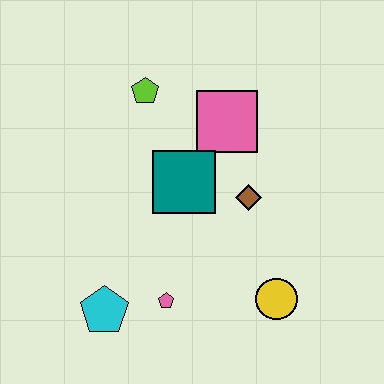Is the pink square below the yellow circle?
No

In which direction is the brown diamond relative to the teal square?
The brown diamond is to the right of the teal square.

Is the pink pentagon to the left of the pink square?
Yes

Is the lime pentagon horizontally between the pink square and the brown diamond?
No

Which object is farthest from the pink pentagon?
The lime pentagon is farthest from the pink pentagon.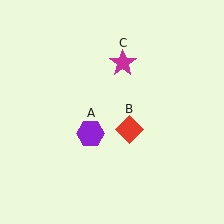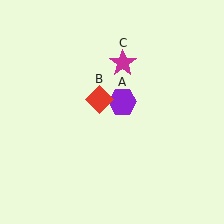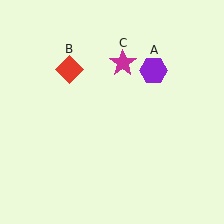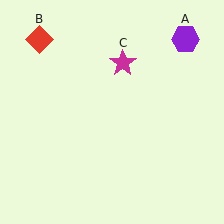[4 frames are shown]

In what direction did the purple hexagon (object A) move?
The purple hexagon (object A) moved up and to the right.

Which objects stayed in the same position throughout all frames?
Magenta star (object C) remained stationary.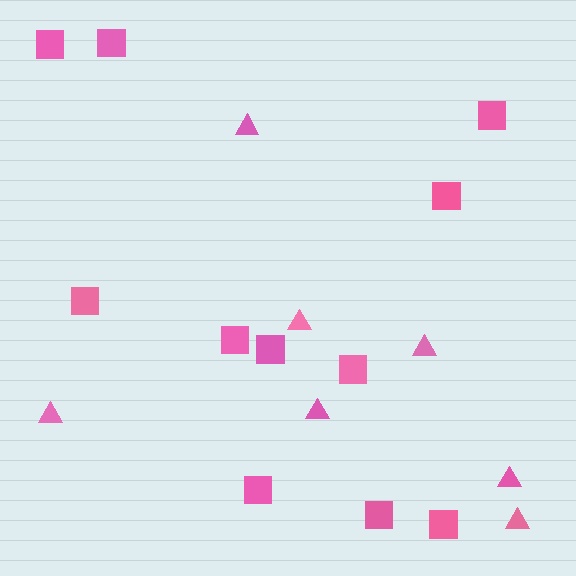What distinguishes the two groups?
There are 2 groups: one group of squares (11) and one group of triangles (7).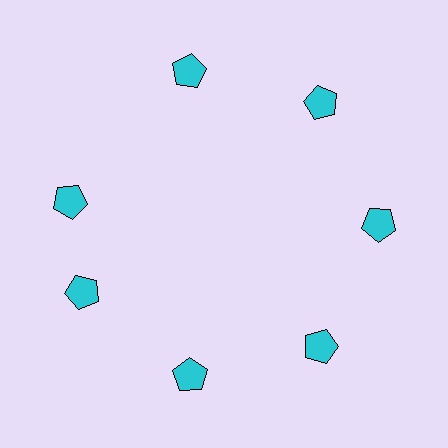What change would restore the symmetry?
The symmetry would be restored by rotating it back into even spacing with its neighbors so that all 7 pentagons sit at equal angles and equal distance from the center.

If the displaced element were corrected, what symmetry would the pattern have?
It would have 7-fold rotational symmetry — the pattern would map onto itself every 51 degrees.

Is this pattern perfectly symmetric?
No. The 7 cyan pentagons are arranged in a ring, but one element near the 10 o'clock position is rotated out of alignment along the ring, breaking the 7-fold rotational symmetry.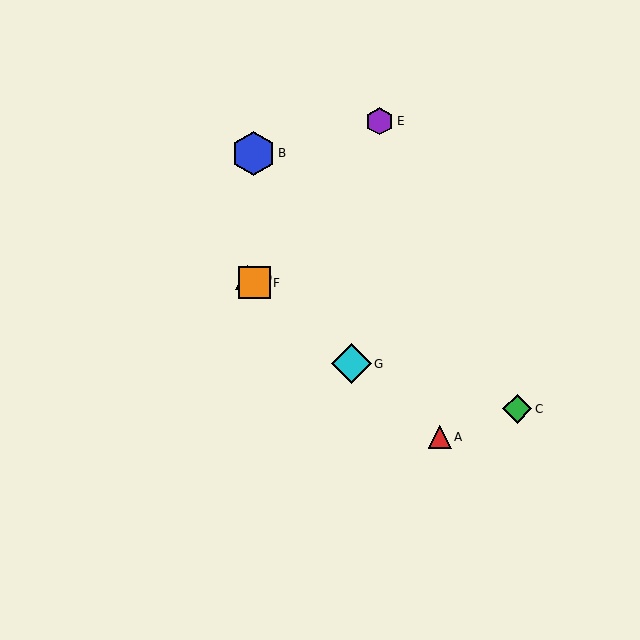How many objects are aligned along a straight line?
4 objects (A, D, F, G) are aligned along a straight line.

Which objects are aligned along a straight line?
Objects A, D, F, G are aligned along a straight line.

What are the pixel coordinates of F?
Object F is at (254, 283).